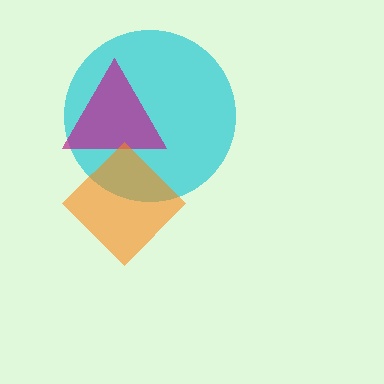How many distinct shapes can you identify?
There are 3 distinct shapes: a cyan circle, a magenta triangle, an orange diamond.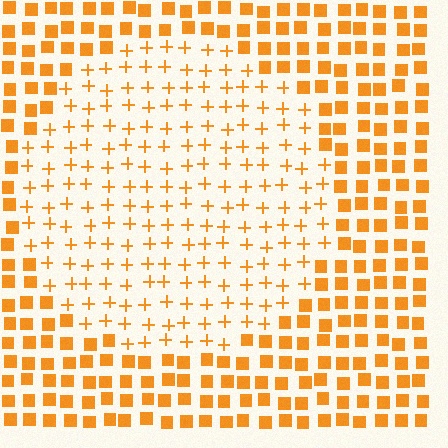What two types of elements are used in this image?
The image uses plus signs inside the circle region and squares outside it.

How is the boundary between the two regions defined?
The boundary is defined by a change in element shape: plus signs inside vs. squares outside. All elements share the same color and spacing.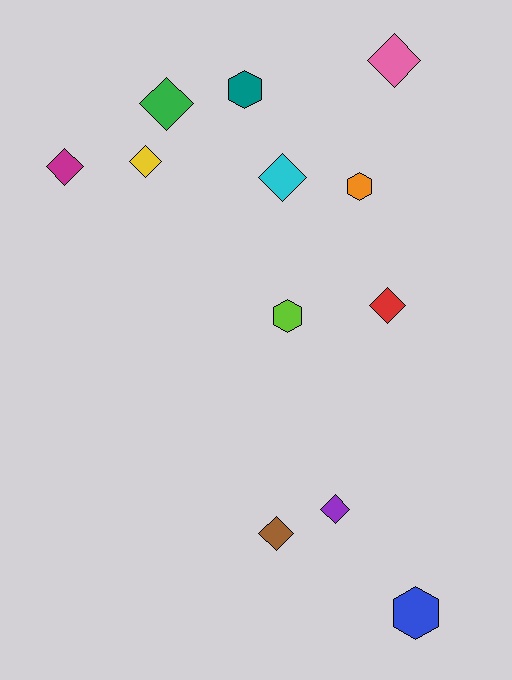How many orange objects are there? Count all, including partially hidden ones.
There is 1 orange object.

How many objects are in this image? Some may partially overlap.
There are 12 objects.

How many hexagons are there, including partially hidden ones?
There are 4 hexagons.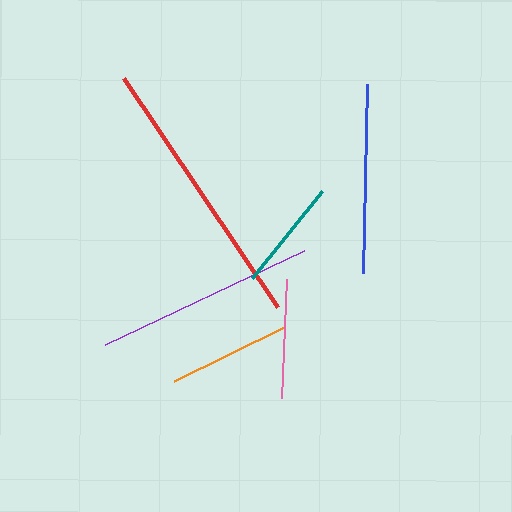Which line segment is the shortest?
The teal line is the shortest at approximately 112 pixels.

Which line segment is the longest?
The red line is the longest at approximately 276 pixels.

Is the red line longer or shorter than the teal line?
The red line is longer than the teal line.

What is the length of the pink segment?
The pink segment is approximately 119 pixels long.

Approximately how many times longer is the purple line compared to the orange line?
The purple line is approximately 1.8 times the length of the orange line.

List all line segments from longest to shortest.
From longest to shortest: red, purple, blue, orange, pink, teal.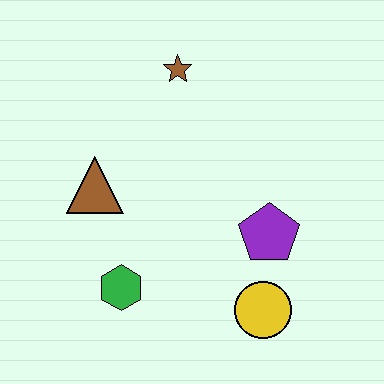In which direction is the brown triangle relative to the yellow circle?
The brown triangle is to the left of the yellow circle.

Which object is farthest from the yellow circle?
The brown star is farthest from the yellow circle.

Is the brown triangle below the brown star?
Yes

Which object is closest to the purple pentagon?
The yellow circle is closest to the purple pentagon.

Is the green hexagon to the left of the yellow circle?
Yes